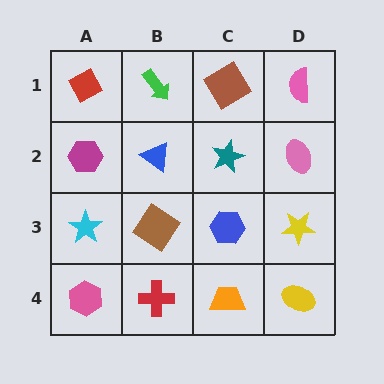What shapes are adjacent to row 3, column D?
A pink ellipse (row 2, column D), a yellow ellipse (row 4, column D), a blue hexagon (row 3, column C).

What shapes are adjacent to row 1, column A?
A magenta hexagon (row 2, column A), a green arrow (row 1, column B).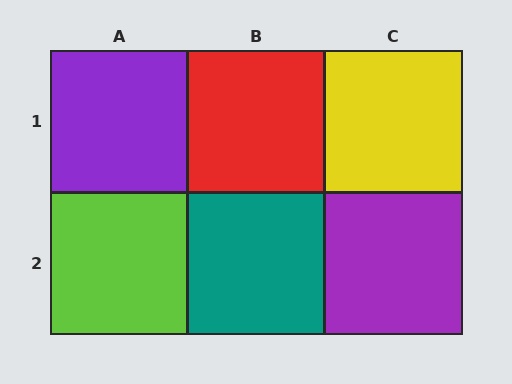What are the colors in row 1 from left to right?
Purple, red, yellow.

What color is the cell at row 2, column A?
Lime.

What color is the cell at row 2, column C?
Purple.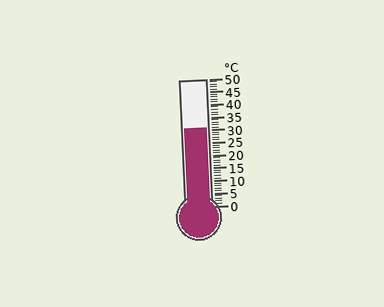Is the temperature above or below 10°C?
The temperature is above 10°C.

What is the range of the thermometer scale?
The thermometer scale ranges from 0°C to 50°C.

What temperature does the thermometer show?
The thermometer shows approximately 31°C.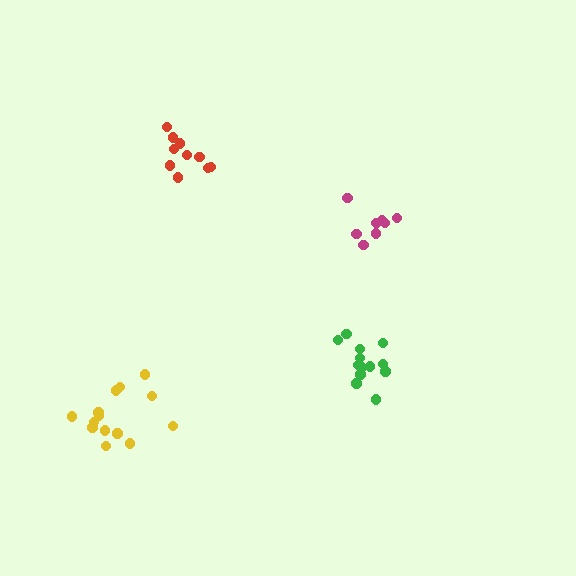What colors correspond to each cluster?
The clusters are colored: magenta, green, yellow, red.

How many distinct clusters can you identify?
There are 4 distinct clusters.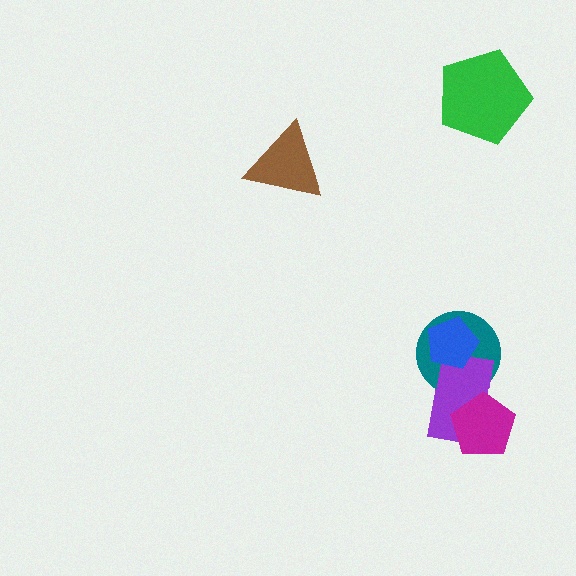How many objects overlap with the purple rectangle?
3 objects overlap with the purple rectangle.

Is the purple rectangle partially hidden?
Yes, it is partially covered by another shape.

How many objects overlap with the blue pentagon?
2 objects overlap with the blue pentagon.